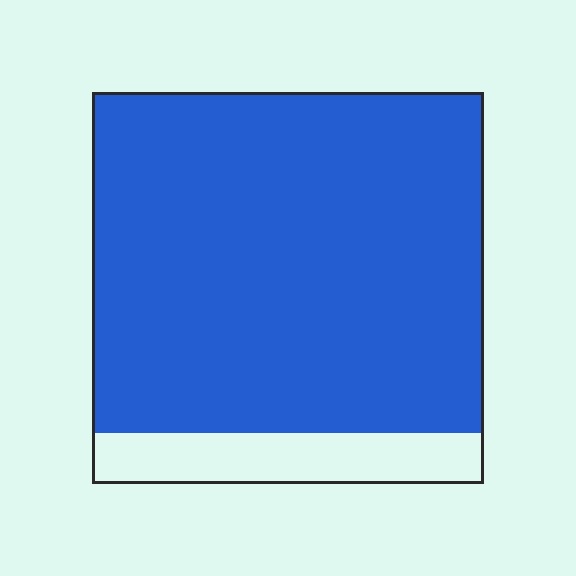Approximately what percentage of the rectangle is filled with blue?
Approximately 85%.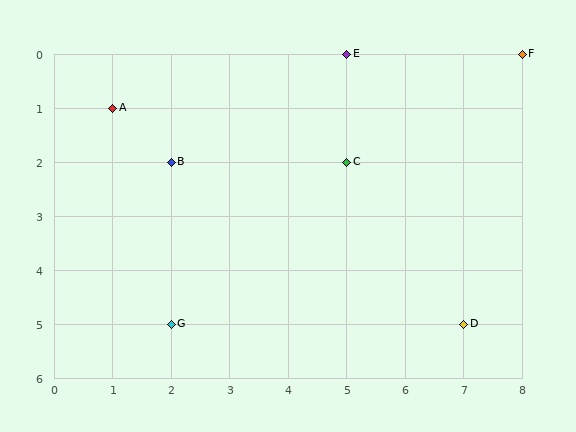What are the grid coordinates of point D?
Point D is at grid coordinates (7, 5).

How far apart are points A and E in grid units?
Points A and E are 4 columns and 1 row apart (about 4.1 grid units diagonally).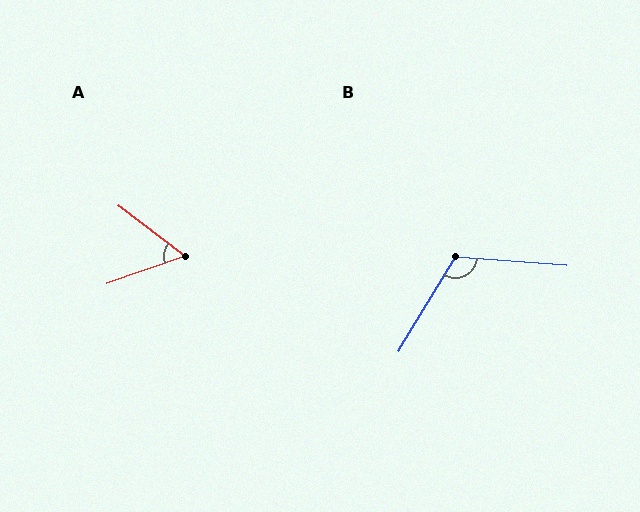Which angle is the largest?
B, at approximately 117 degrees.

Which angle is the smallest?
A, at approximately 56 degrees.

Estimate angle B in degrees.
Approximately 117 degrees.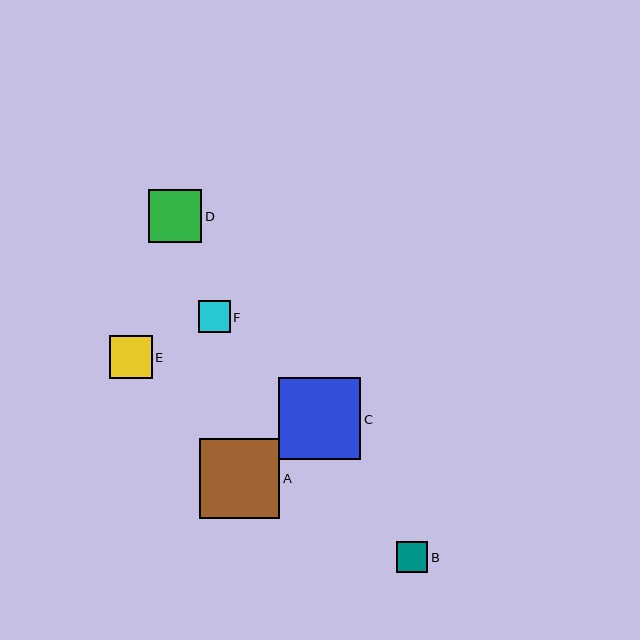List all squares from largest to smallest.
From largest to smallest: C, A, D, E, F, B.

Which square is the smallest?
Square B is the smallest with a size of approximately 31 pixels.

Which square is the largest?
Square C is the largest with a size of approximately 82 pixels.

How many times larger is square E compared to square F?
Square E is approximately 1.3 times the size of square F.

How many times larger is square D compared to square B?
Square D is approximately 1.7 times the size of square B.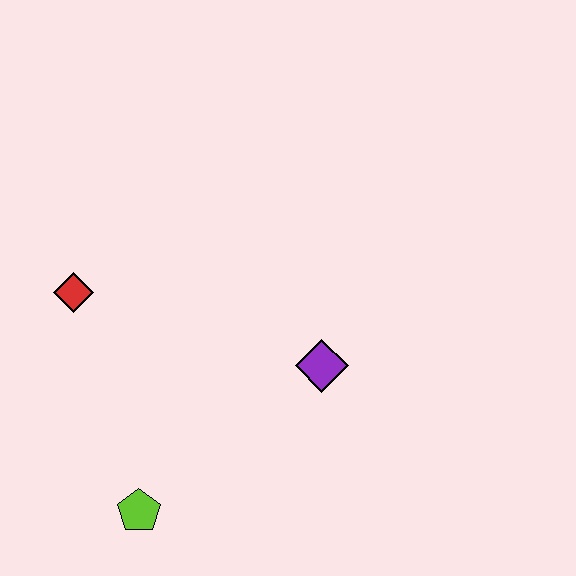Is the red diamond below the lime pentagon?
No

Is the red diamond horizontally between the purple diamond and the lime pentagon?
No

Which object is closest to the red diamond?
The lime pentagon is closest to the red diamond.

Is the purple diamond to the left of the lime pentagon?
No